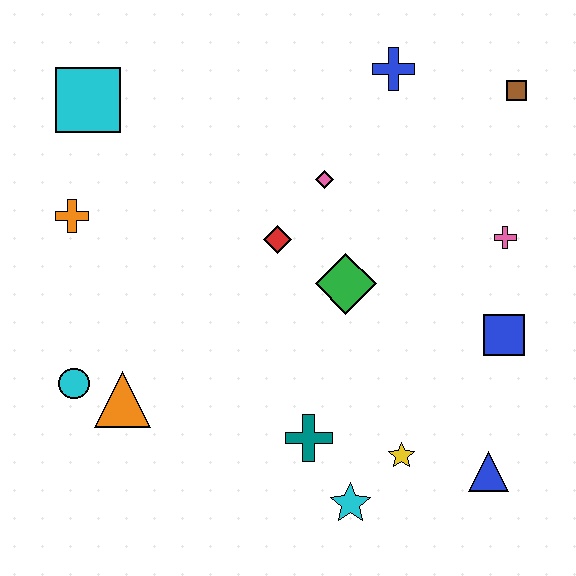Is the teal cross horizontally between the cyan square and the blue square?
Yes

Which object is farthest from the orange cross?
The blue triangle is farthest from the orange cross.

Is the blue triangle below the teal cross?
Yes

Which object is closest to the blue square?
The pink cross is closest to the blue square.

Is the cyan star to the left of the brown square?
Yes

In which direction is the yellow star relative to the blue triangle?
The yellow star is to the left of the blue triangle.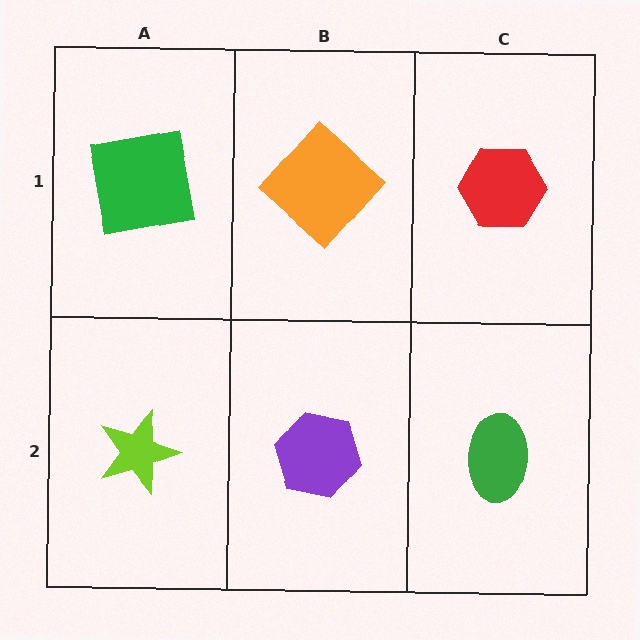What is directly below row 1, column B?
A purple hexagon.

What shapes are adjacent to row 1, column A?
A lime star (row 2, column A), an orange diamond (row 1, column B).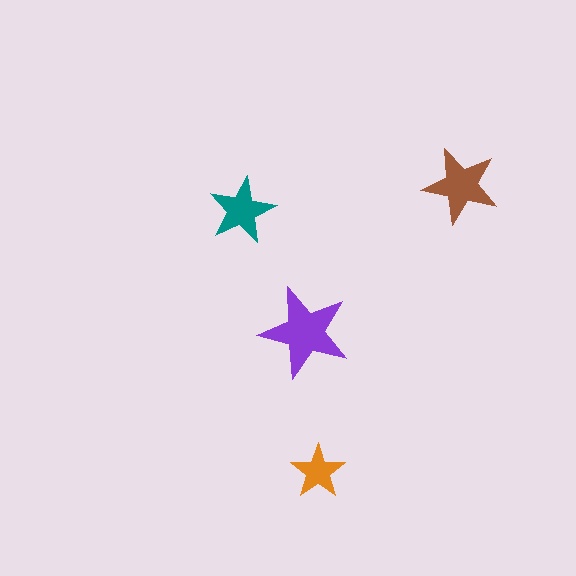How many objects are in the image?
There are 4 objects in the image.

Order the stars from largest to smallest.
the purple one, the brown one, the teal one, the orange one.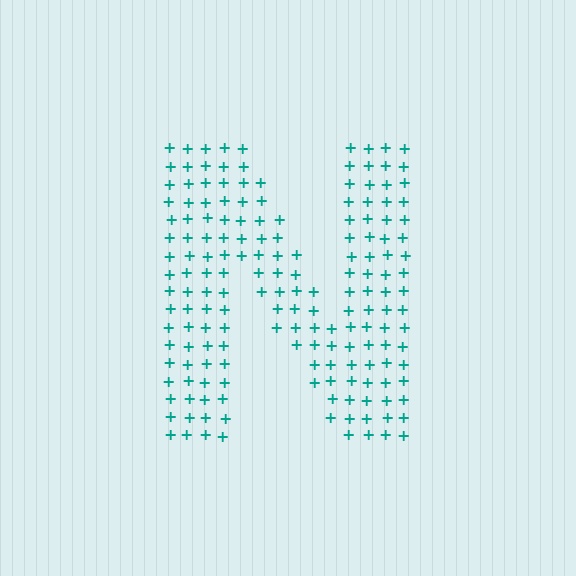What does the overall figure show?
The overall figure shows the letter N.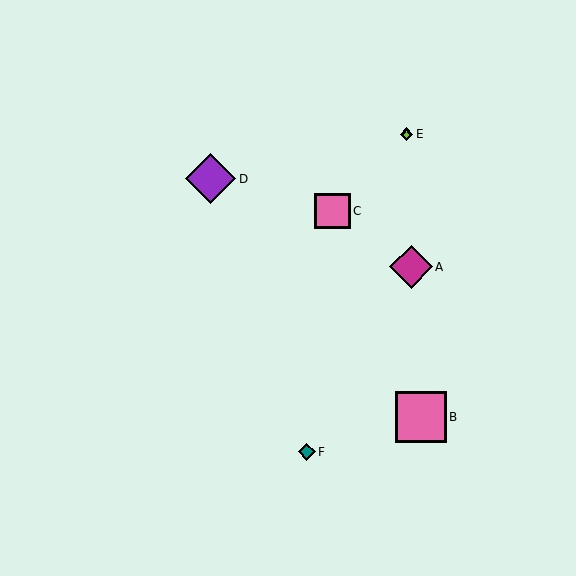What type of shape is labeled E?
Shape E is a lime diamond.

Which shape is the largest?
The pink square (labeled B) is the largest.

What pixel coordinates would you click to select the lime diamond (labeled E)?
Click at (407, 134) to select the lime diamond E.